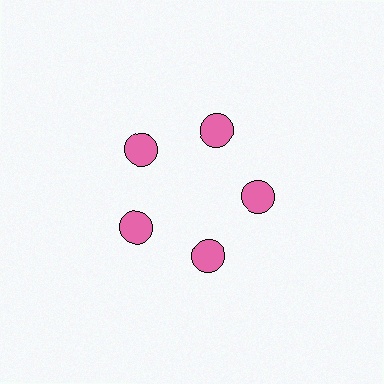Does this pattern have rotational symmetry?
Yes, this pattern has 5-fold rotational symmetry. It looks the same after rotating 72 degrees around the center.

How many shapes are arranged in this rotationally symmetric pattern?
There are 5 shapes, arranged in 5 groups of 1.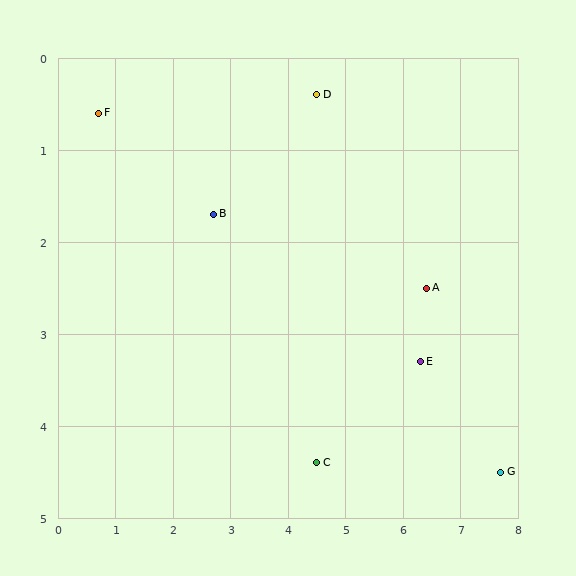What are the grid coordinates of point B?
Point B is at approximately (2.7, 1.7).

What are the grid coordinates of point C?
Point C is at approximately (4.5, 4.4).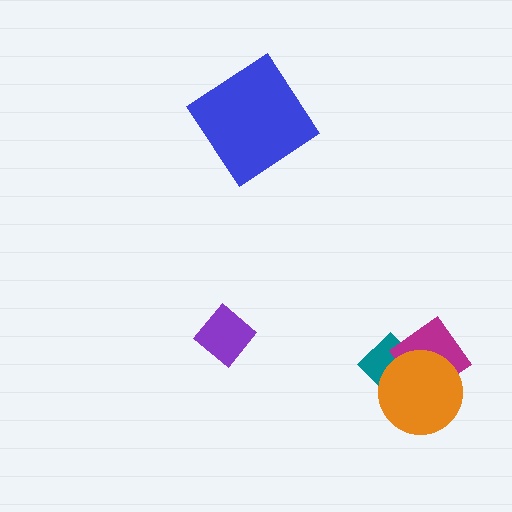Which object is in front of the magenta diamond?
The orange circle is in front of the magenta diamond.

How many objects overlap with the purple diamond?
0 objects overlap with the purple diamond.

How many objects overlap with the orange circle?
2 objects overlap with the orange circle.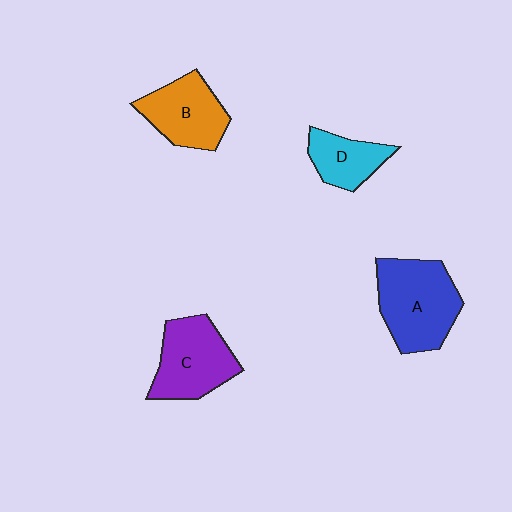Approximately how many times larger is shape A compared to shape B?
Approximately 1.3 times.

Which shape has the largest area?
Shape A (blue).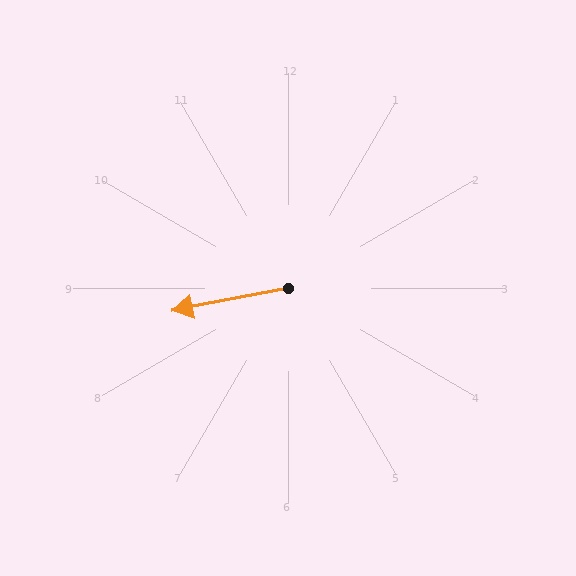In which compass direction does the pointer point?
West.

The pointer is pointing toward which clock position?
Roughly 9 o'clock.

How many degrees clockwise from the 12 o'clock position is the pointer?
Approximately 259 degrees.